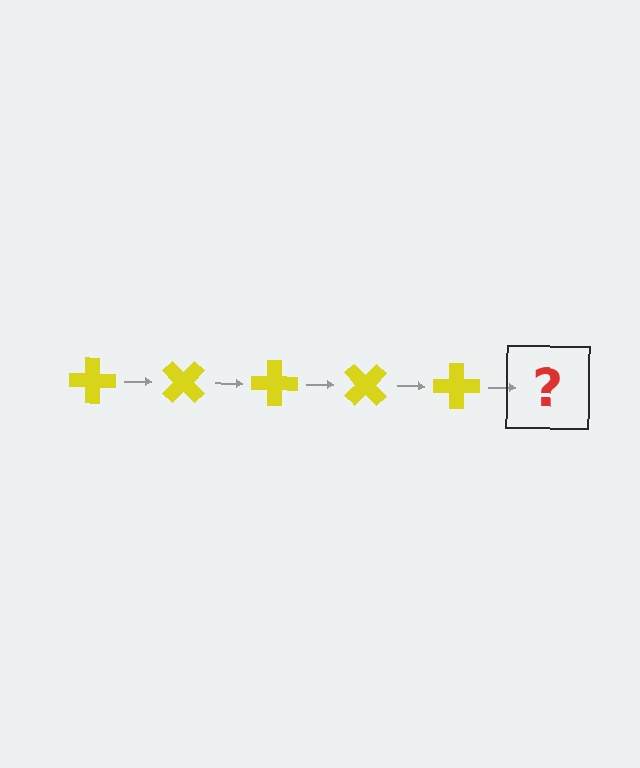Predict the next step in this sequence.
The next step is a yellow cross rotated 225 degrees.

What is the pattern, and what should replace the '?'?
The pattern is that the cross rotates 45 degrees each step. The '?' should be a yellow cross rotated 225 degrees.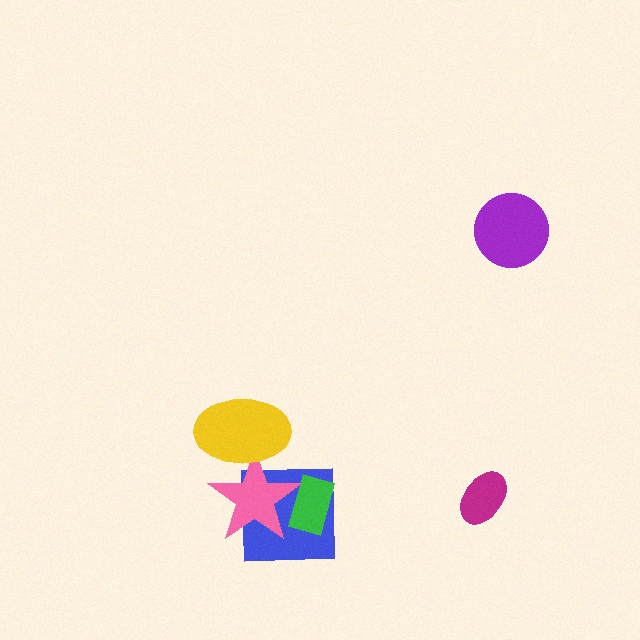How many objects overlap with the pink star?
3 objects overlap with the pink star.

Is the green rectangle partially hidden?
Yes, it is partially covered by another shape.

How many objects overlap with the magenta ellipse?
0 objects overlap with the magenta ellipse.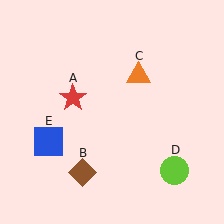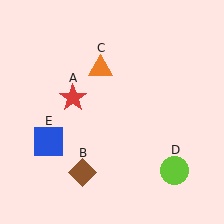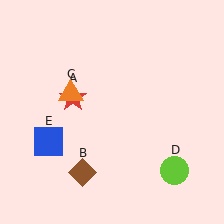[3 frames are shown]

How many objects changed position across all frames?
1 object changed position: orange triangle (object C).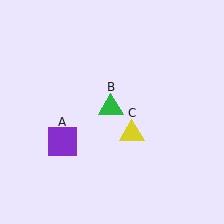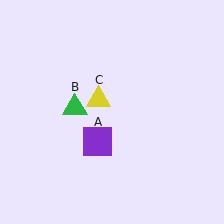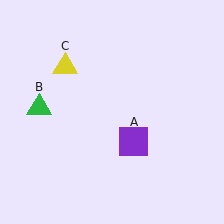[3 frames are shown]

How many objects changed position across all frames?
3 objects changed position: purple square (object A), green triangle (object B), yellow triangle (object C).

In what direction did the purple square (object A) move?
The purple square (object A) moved right.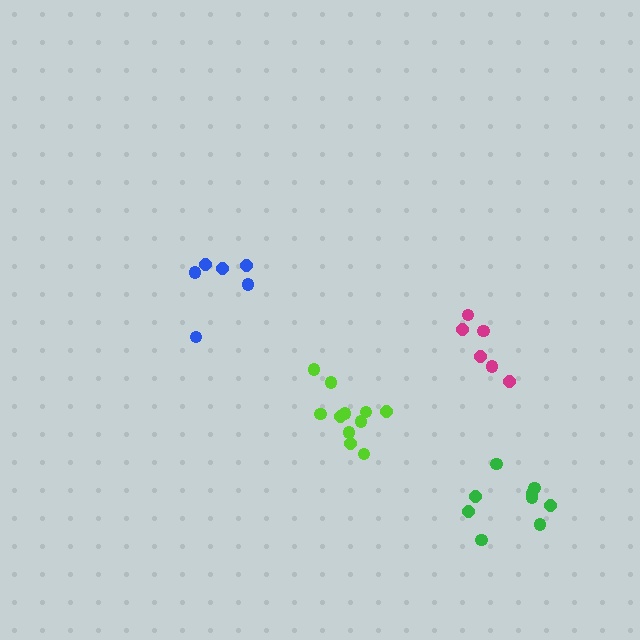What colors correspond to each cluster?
The clusters are colored: lime, blue, magenta, green.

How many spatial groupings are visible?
There are 4 spatial groupings.